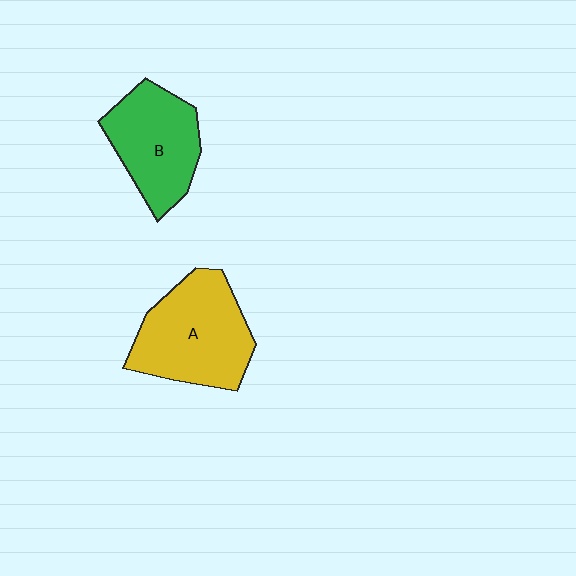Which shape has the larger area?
Shape A (yellow).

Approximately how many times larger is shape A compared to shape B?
Approximately 1.2 times.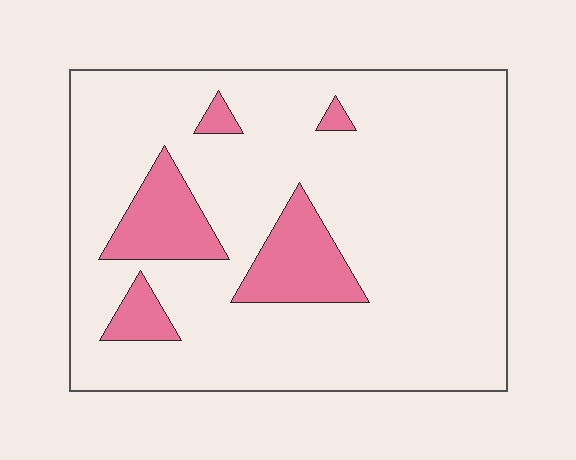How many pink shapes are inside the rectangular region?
5.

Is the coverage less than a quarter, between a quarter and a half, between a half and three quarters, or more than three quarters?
Less than a quarter.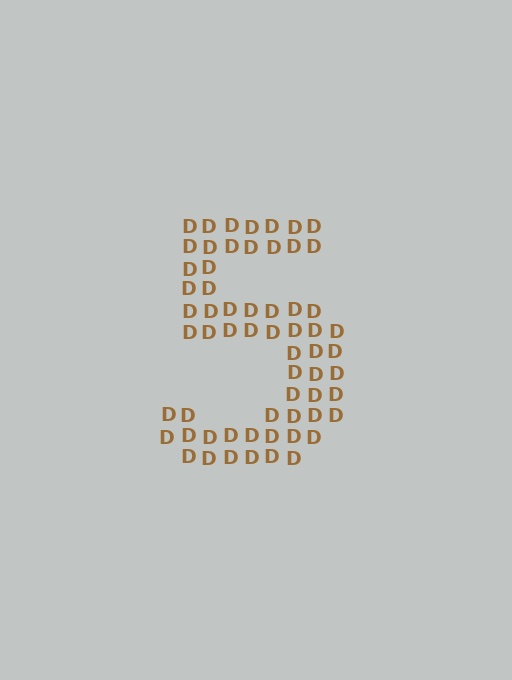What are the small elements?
The small elements are letter D's.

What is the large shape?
The large shape is the digit 5.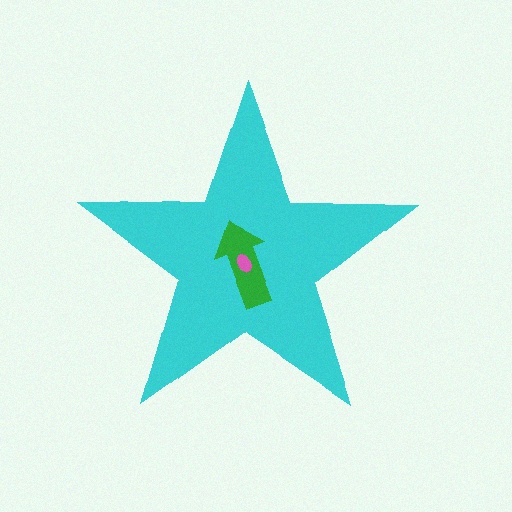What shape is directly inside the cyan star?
The green arrow.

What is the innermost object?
The pink ellipse.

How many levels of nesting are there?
3.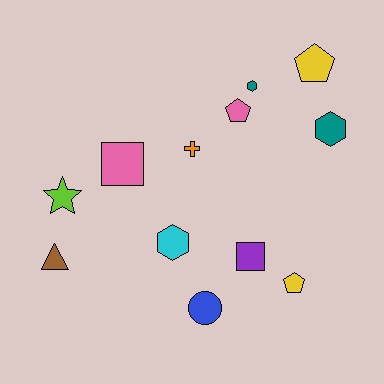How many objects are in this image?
There are 12 objects.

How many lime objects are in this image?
There is 1 lime object.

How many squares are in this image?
There are 2 squares.